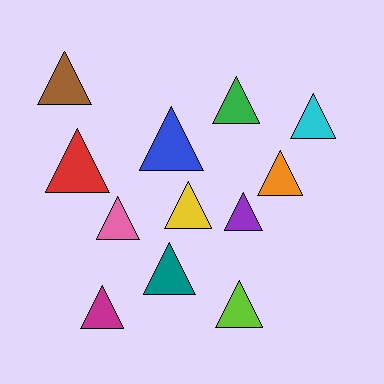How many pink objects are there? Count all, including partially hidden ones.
There is 1 pink object.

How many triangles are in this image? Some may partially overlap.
There are 12 triangles.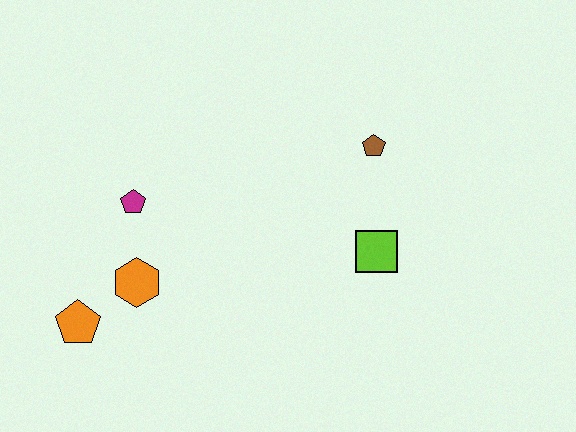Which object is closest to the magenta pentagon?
The orange hexagon is closest to the magenta pentagon.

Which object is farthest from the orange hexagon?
The brown pentagon is farthest from the orange hexagon.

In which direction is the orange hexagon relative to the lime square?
The orange hexagon is to the left of the lime square.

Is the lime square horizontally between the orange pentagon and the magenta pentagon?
No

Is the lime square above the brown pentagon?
No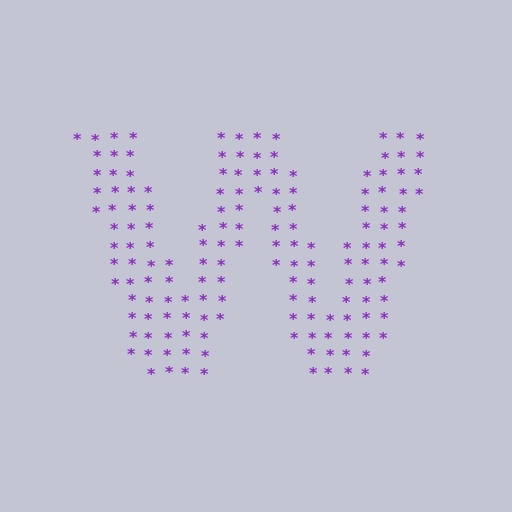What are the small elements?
The small elements are asterisks.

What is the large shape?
The large shape is the letter W.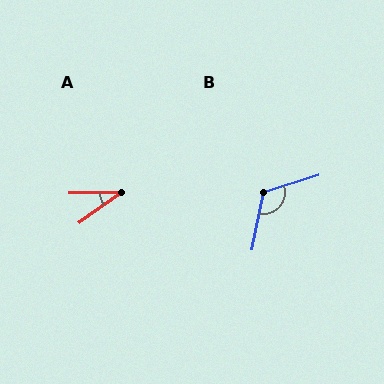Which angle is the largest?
B, at approximately 119 degrees.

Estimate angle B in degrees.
Approximately 119 degrees.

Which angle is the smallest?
A, at approximately 35 degrees.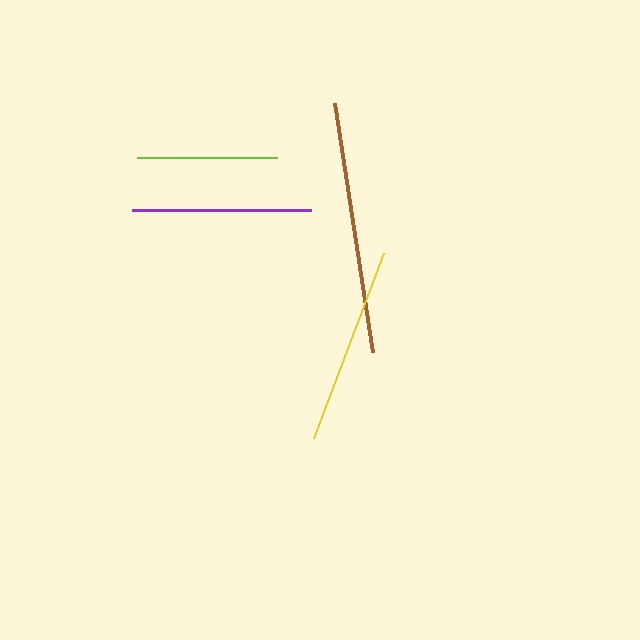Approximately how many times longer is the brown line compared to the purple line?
The brown line is approximately 1.4 times the length of the purple line.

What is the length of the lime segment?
The lime segment is approximately 140 pixels long.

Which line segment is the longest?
The brown line is the longest at approximately 252 pixels.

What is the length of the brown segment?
The brown segment is approximately 252 pixels long.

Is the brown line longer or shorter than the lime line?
The brown line is longer than the lime line.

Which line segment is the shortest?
The lime line is the shortest at approximately 140 pixels.